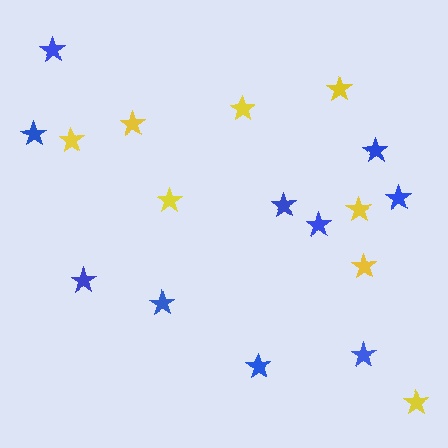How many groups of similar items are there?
There are 2 groups: one group of yellow stars (8) and one group of blue stars (10).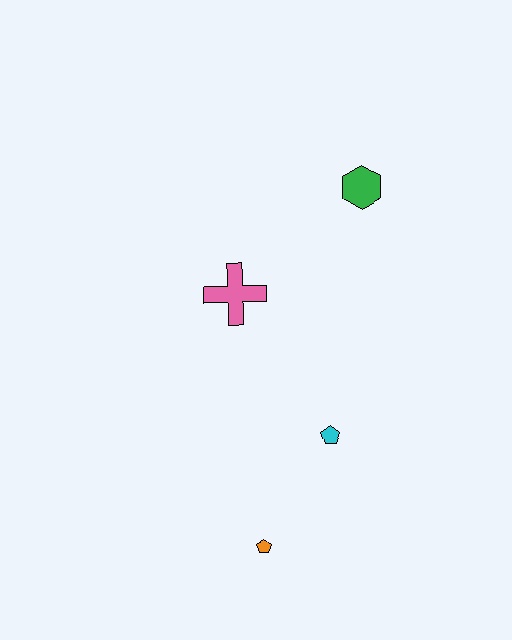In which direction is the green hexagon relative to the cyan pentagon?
The green hexagon is above the cyan pentagon.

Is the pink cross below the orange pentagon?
No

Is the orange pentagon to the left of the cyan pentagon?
Yes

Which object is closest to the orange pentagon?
The cyan pentagon is closest to the orange pentagon.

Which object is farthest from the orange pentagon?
The green hexagon is farthest from the orange pentagon.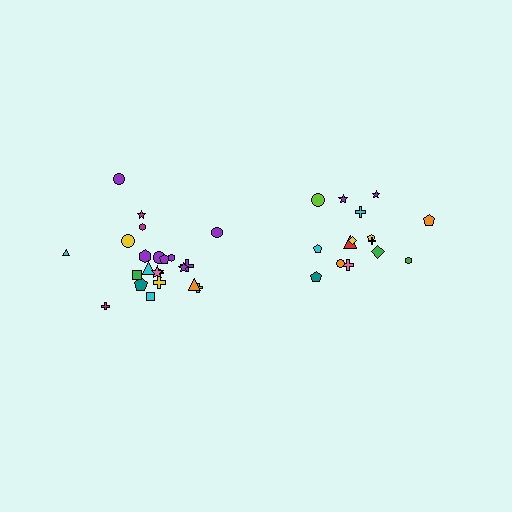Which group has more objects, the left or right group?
The left group.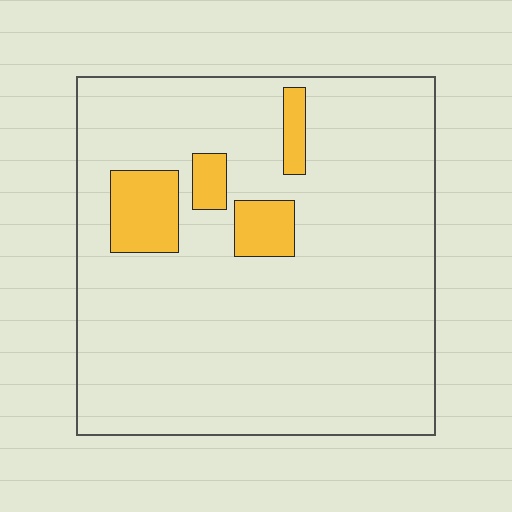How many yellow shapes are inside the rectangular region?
4.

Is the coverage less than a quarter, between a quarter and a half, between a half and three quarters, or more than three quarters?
Less than a quarter.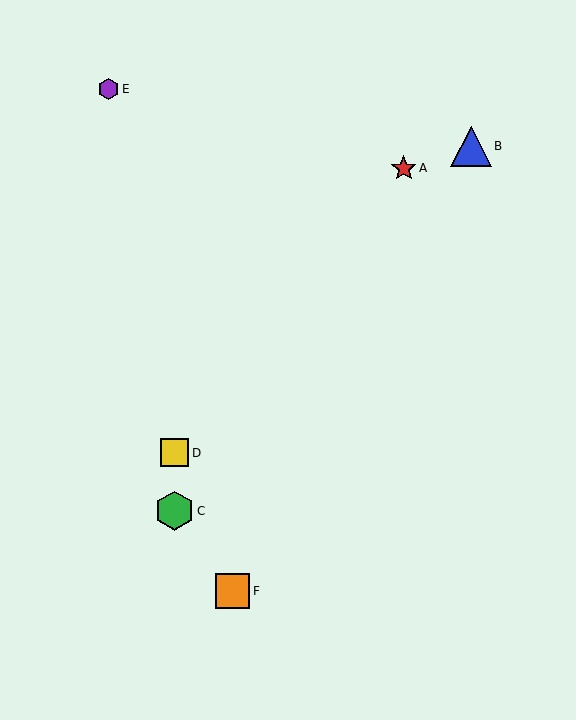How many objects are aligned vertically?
2 objects (C, D) are aligned vertically.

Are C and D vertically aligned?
Yes, both are at x≈175.